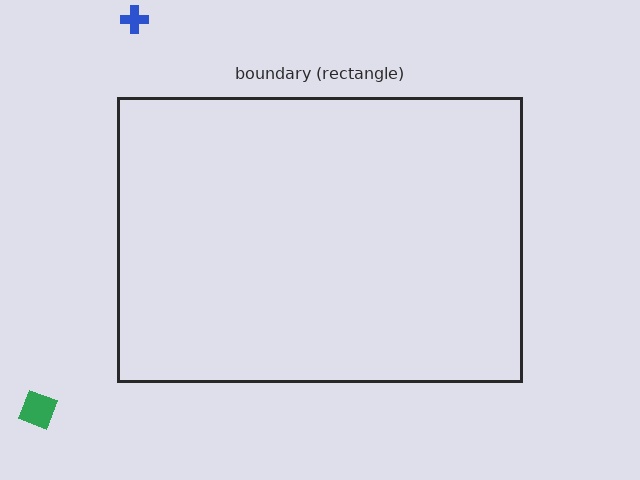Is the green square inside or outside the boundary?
Outside.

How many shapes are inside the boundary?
0 inside, 2 outside.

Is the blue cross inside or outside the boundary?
Outside.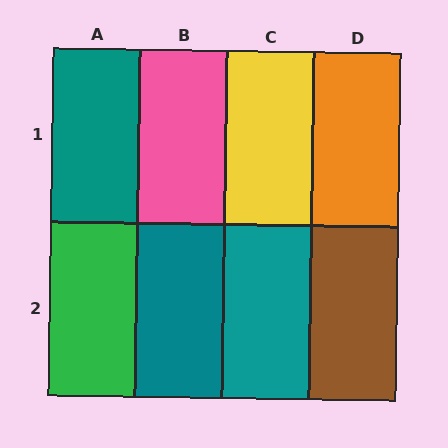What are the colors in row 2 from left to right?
Green, teal, teal, brown.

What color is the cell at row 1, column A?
Teal.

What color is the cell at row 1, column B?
Pink.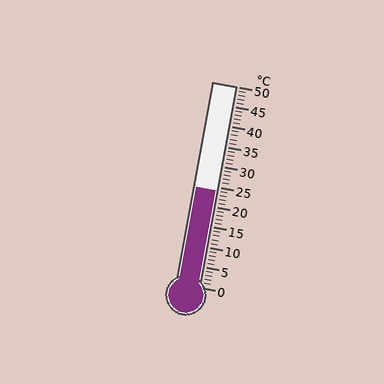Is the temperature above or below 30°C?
The temperature is below 30°C.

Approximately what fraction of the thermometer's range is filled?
The thermometer is filled to approximately 50% of its range.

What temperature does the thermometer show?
The thermometer shows approximately 24°C.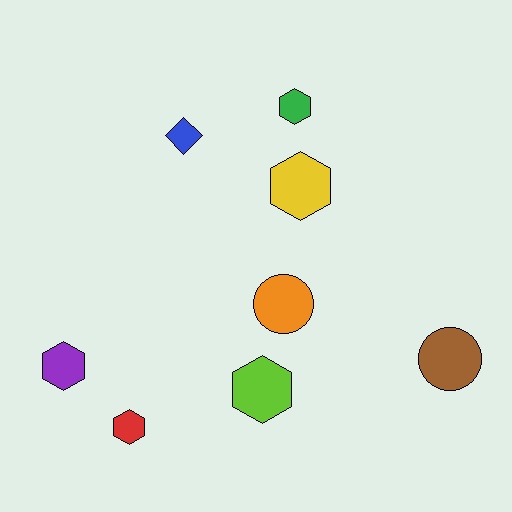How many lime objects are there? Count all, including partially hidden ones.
There is 1 lime object.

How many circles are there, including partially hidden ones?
There are 2 circles.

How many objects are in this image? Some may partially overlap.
There are 8 objects.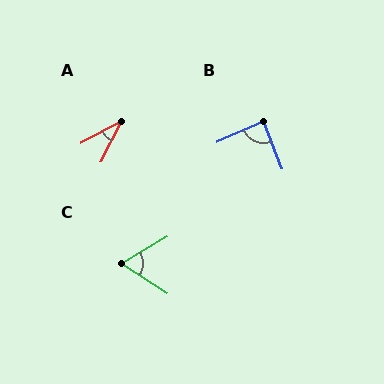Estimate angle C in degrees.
Approximately 64 degrees.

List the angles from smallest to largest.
A (35°), C (64°), B (87°).